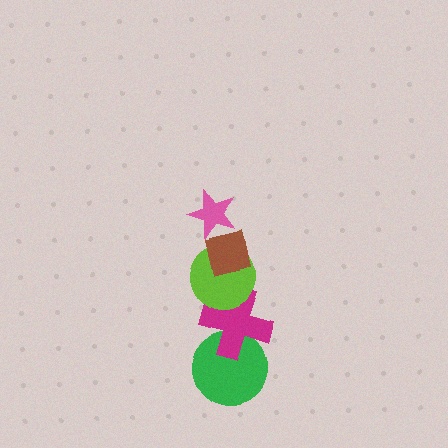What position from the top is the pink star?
The pink star is 1st from the top.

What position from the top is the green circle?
The green circle is 5th from the top.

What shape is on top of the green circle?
The magenta cross is on top of the green circle.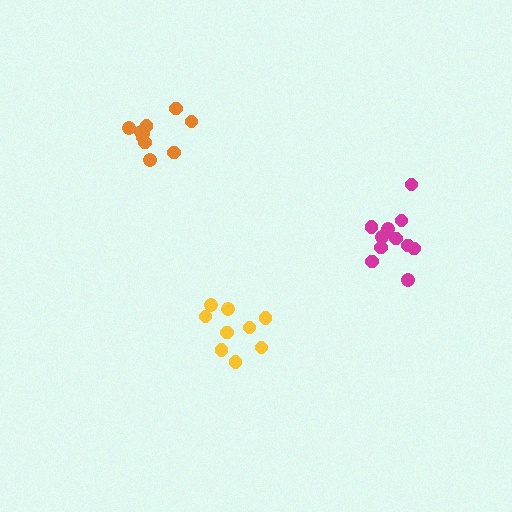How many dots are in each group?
Group 1: 11 dots, Group 2: 9 dots, Group 3: 10 dots (30 total).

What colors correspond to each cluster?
The clusters are colored: magenta, yellow, orange.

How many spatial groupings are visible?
There are 3 spatial groupings.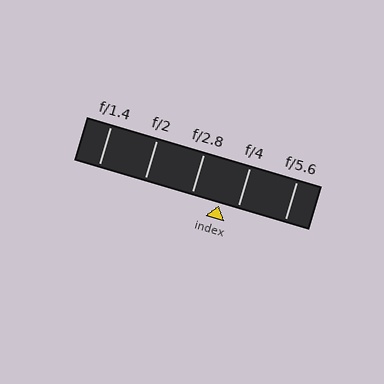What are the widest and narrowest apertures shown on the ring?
The widest aperture shown is f/1.4 and the narrowest is f/5.6.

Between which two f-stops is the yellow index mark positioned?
The index mark is between f/2.8 and f/4.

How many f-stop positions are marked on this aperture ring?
There are 5 f-stop positions marked.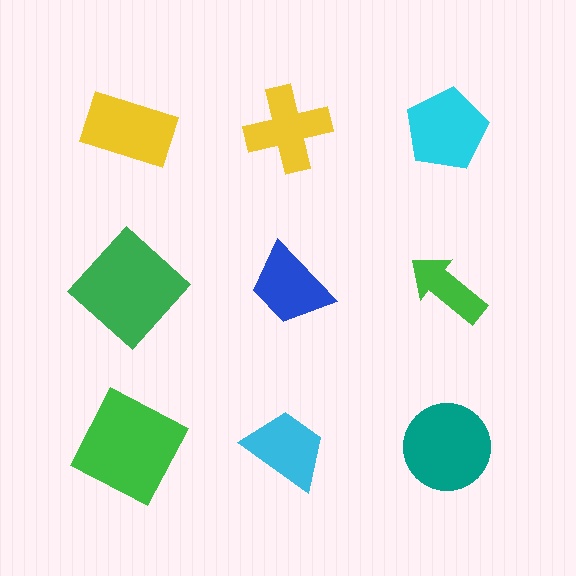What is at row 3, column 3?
A teal circle.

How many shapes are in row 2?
3 shapes.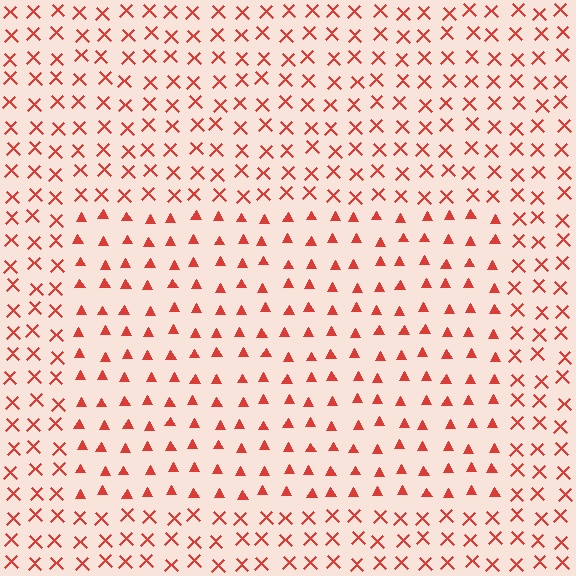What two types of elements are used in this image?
The image uses triangles inside the rectangle region and X marks outside it.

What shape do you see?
I see a rectangle.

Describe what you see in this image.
The image is filled with small red elements arranged in a uniform grid. A rectangle-shaped region contains triangles, while the surrounding area contains X marks. The boundary is defined purely by the change in element shape.